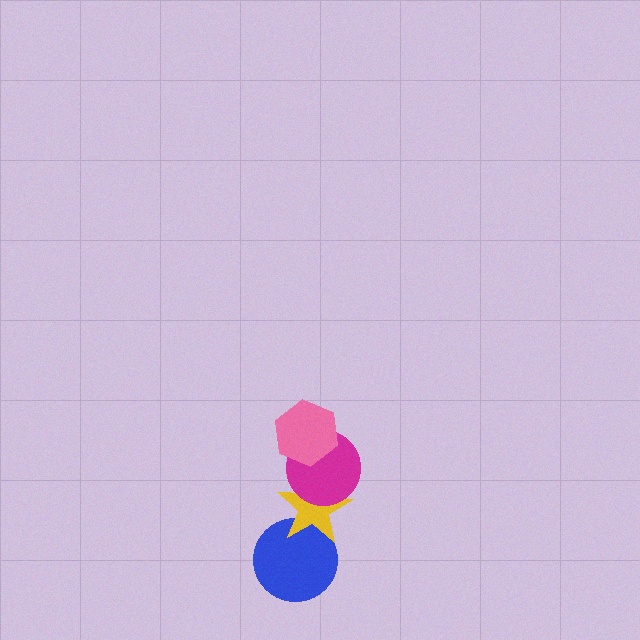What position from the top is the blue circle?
The blue circle is 4th from the top.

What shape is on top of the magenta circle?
The pink hexagon is on top of the magenta circle.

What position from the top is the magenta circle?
The magenta circle is 2nd from the top.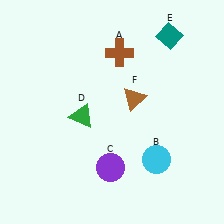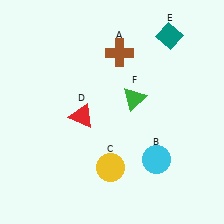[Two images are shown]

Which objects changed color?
C changed from purple to yellow. D changed from green to red. F changed from brown to green.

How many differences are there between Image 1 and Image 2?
There are 3 differences between the two images.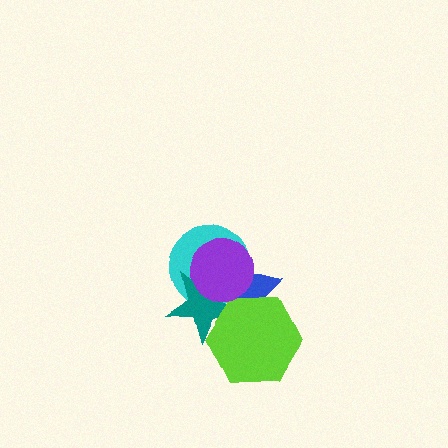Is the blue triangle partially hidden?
Yes, it is partially covered by another shape.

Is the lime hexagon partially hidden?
No, no other shape covers it.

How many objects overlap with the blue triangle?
4 objects overlap with the blue triangle.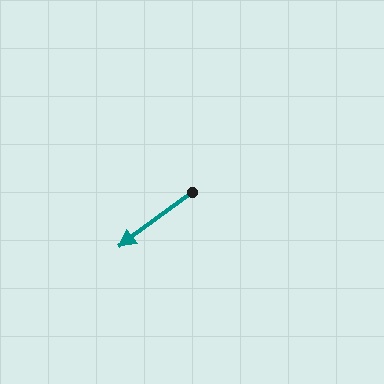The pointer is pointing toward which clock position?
Roughly 8 o'clock.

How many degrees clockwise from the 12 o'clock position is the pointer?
Approximately 234 degrees.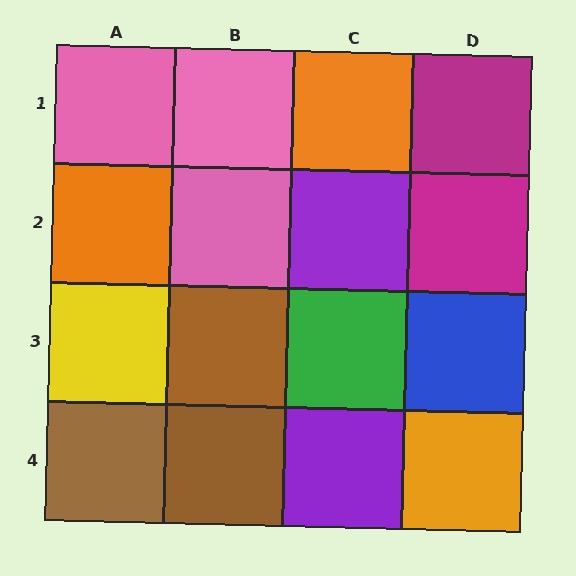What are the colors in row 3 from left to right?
Yellow, brown, green, blue.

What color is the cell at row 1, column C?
Orange.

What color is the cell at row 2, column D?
Magenta.